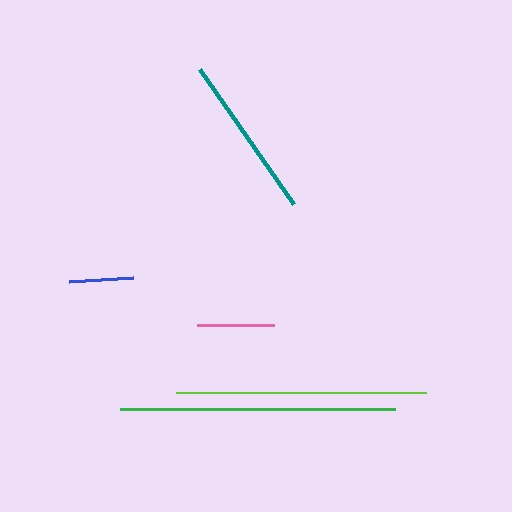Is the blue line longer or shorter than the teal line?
The teal line is longer than the blue line.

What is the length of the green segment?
The green segment is approximately 275 pixels long.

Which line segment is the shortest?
The blue line is the shortest at approximately 64 pixels.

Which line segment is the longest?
The green line is the longest at approximately 275 pixels.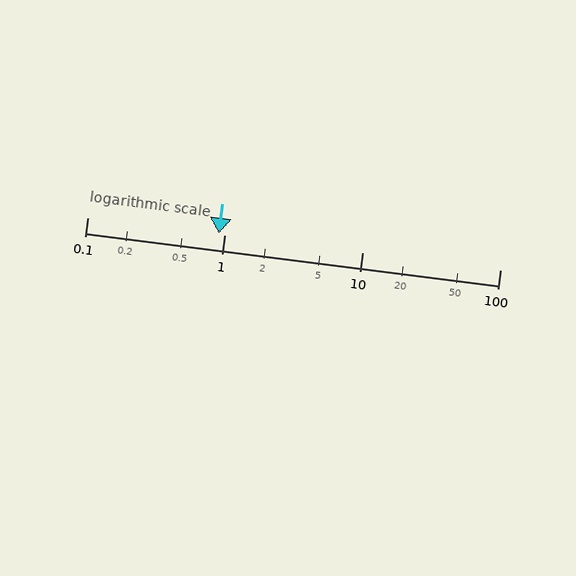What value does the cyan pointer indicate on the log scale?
The pointer indicates approximately 0.91.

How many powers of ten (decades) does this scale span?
The scale spans 3 decades, from 0.1 to 100.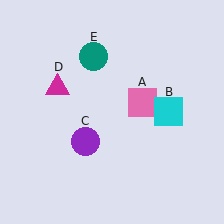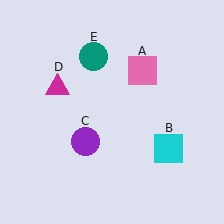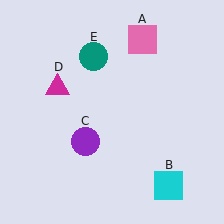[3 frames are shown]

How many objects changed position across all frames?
2 objects changed position: pink square (object A), cyan square (object B).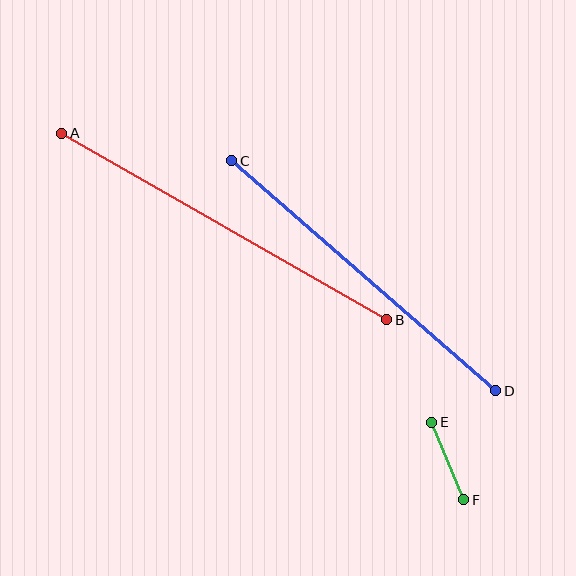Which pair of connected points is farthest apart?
Points A and B are farthest apart.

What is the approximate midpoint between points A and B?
The midpoint is at approximately (224, 226) pixels.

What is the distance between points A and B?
The distance is approximately 375 pixels.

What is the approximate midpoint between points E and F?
The midpoint is at approximately (448, 461) pixels.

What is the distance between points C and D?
The distance is approximately 350 pixels.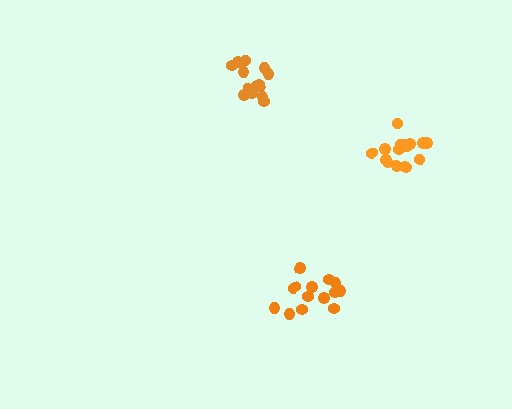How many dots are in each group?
Group 1: 14 dots, Group 2: 15 dots, Group 3: 14 dots (43 total).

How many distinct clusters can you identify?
There are 3 distinct clusters.